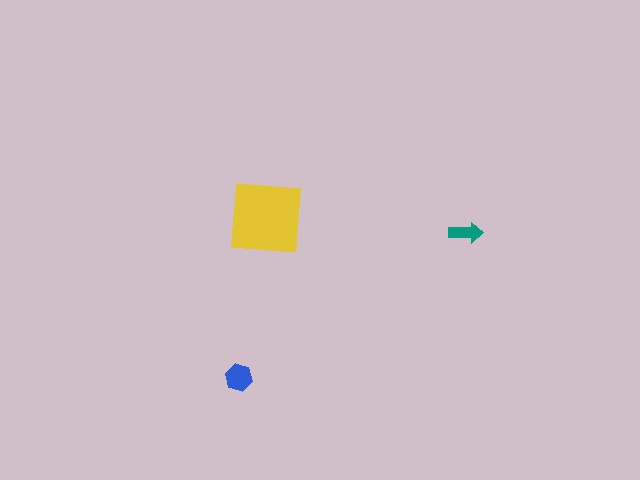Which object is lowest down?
The blue hexagon is bottommost.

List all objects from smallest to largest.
The teal arrow, the blue hexagon, the yellow square.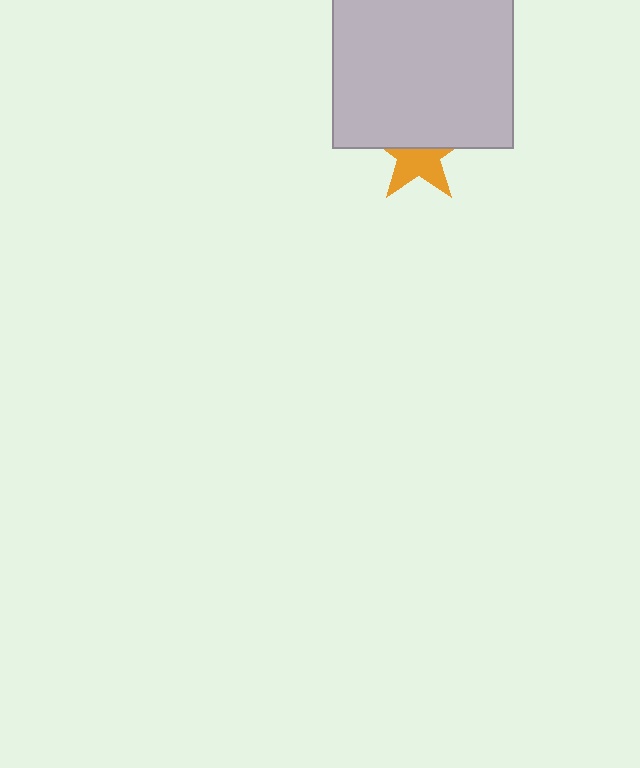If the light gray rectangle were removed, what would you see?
You would see the complete orange star.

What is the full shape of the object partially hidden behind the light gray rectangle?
The partially hidden object is an orange star.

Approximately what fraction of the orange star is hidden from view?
Roughly 48% of the orange star is hidden behind the light gray rectangle.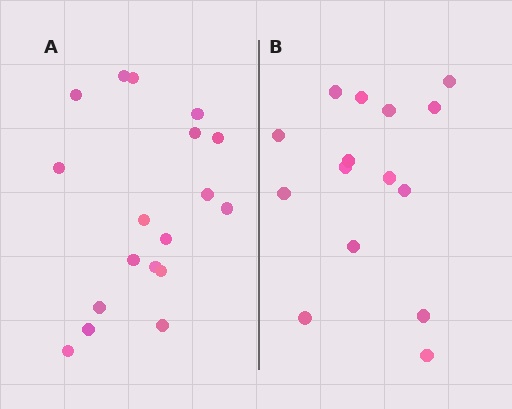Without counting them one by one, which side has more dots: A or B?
Region A (the left region) has more dots.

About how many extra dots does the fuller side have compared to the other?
Region A has just a few more — roughly 2 or 3 more dots than region B.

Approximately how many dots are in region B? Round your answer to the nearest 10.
About 20 dots. (The exact count is 15, which rounds to 20.)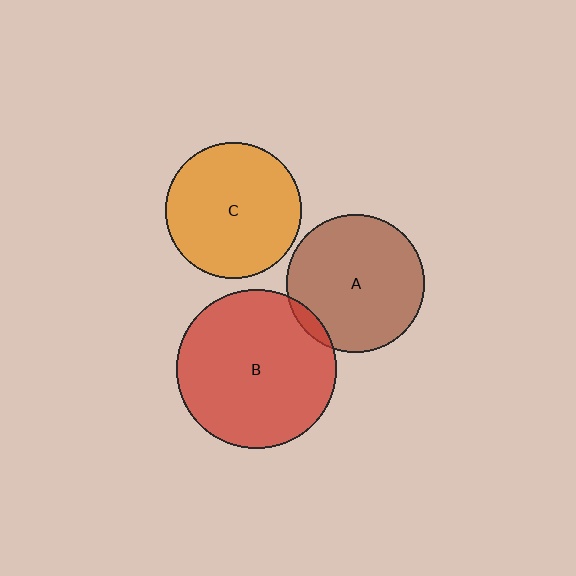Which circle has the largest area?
Circle B (red).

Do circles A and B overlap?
Yes.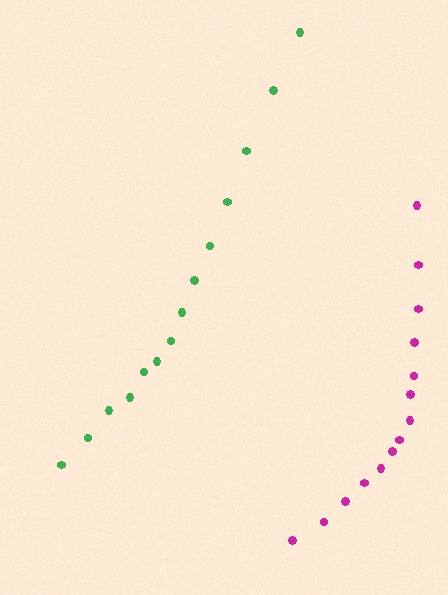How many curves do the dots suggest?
There are 2 distinct paths.